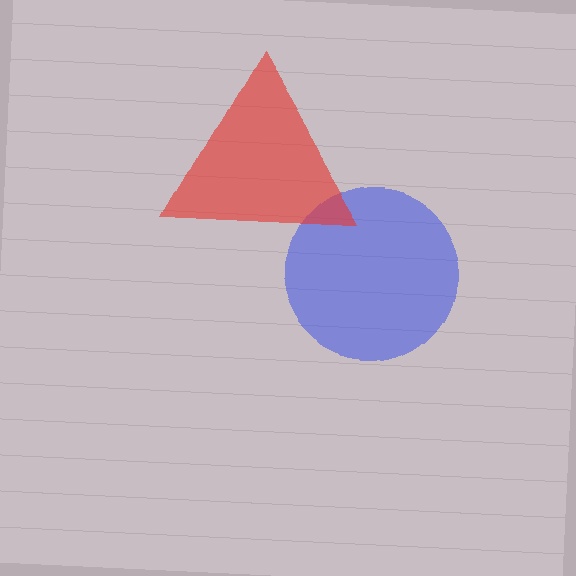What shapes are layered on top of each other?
The layered shapes are: a blue circle, a red triangle.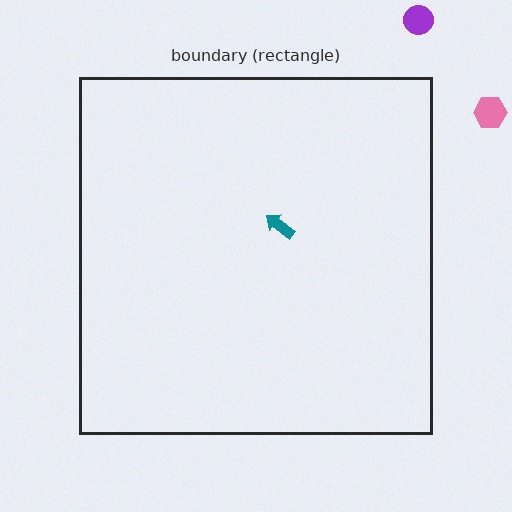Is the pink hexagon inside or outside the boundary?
Outside.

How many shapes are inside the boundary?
1 inside, 2 outside.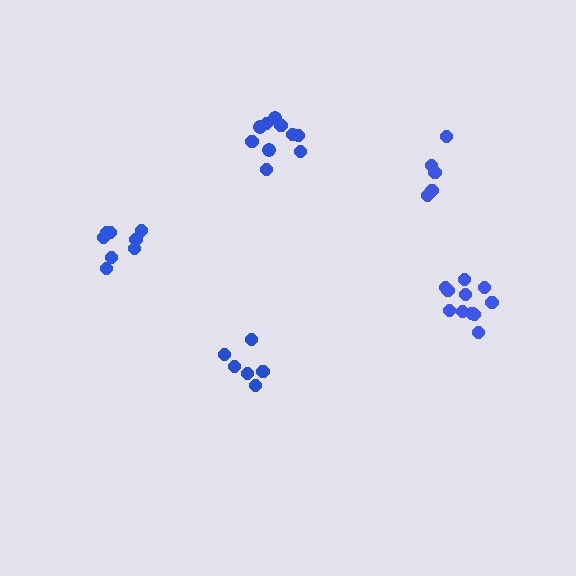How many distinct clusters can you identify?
There are 5 distinct clusters.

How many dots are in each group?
Group 1: 11 dots, Group 2: 8 dots, Group 3: 6 dots, Group 4: 5 dots, Group 5: 10 dots (40 total).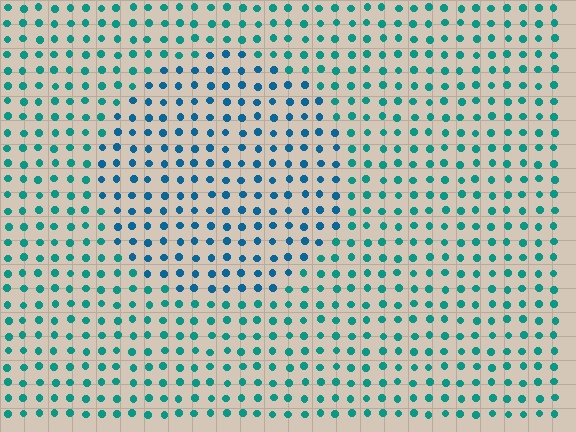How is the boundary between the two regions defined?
The boundary is defined purely by a slight shift in hue (about 29 degrees). Spacing, size, and orientation are identical on both sides.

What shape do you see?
I see a circle.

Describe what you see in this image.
The image is filled with small teal elements in a uniform arrangement. A circle-shaped region is visible where the elements are tinted to a slightly different hue, forming a subtle color boundary.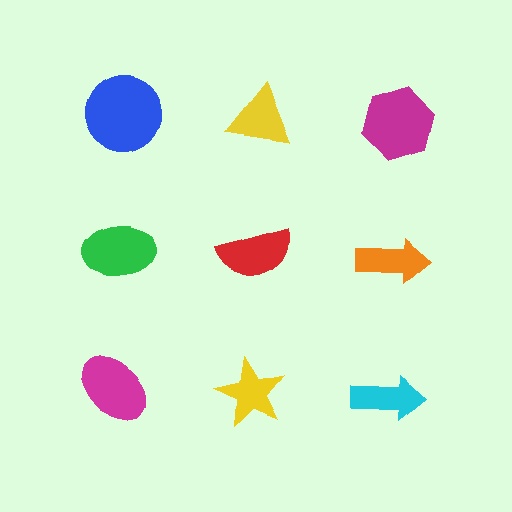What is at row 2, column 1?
A green ellipse.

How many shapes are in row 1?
3 shapes.